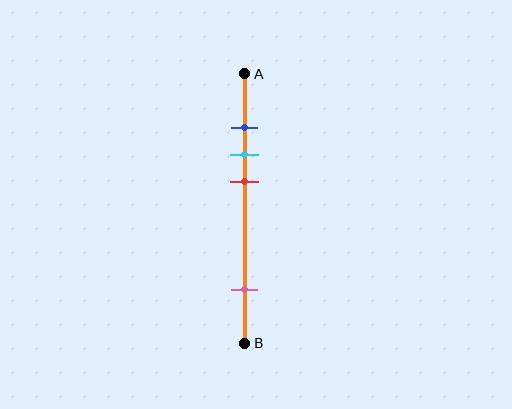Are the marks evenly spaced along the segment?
No, the marks are not evenly spaced.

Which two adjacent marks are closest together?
The blue and cyan marks are the closest adjacent pair.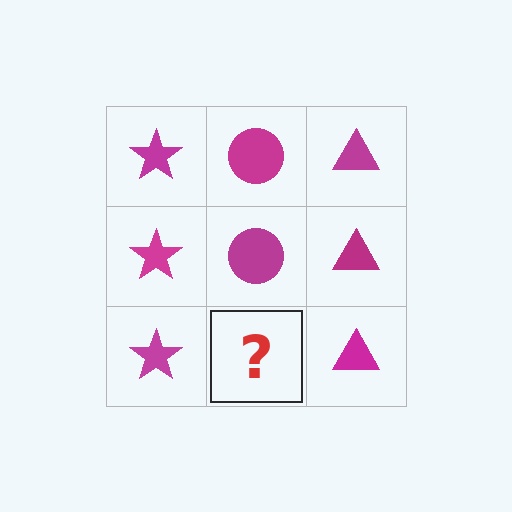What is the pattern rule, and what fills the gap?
The rule is that each column has a consistent shape. The gap should be filled with a magenta circle.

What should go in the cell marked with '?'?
The missing cell should contain a magenta circle.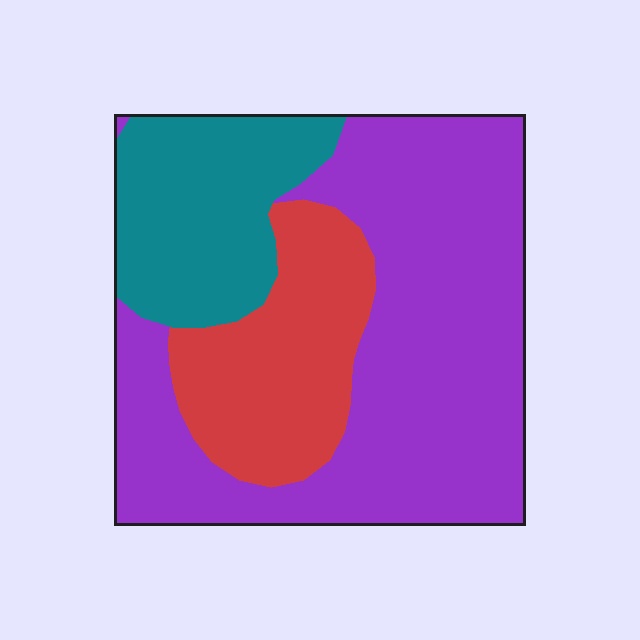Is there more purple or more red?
Purple.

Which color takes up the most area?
Purple, at roughly 55%.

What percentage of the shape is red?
Red covers roughly 20% of the shape.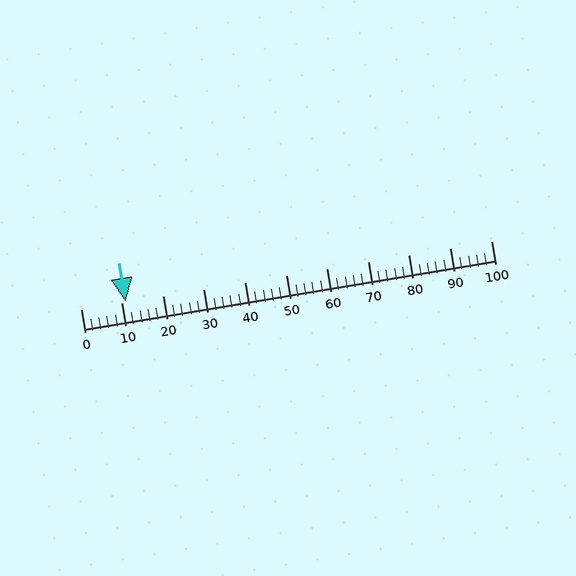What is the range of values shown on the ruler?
The ruler shows values from 0 to 100.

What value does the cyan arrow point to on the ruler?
The cyan arrow points to approximately 11.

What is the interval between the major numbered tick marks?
The major tick marks are spaced 10 units apart.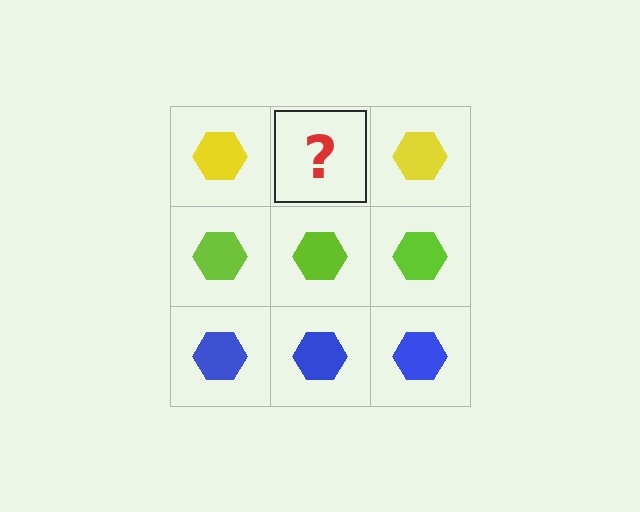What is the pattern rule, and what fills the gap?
The rule is that each row has a consistent color. The gap should be filled with a yellow hexagon.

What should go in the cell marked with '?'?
The missing cell should contain a yellow hexagon.